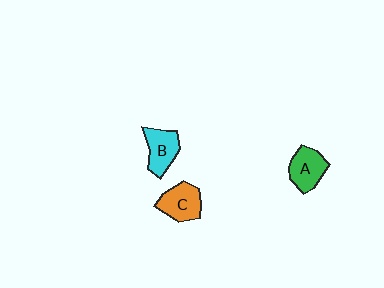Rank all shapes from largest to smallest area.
From largest to smallest: C (orange), A (green), B (cyan).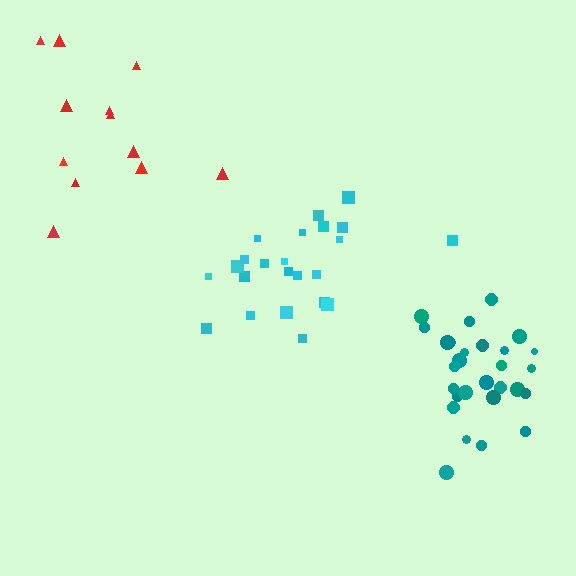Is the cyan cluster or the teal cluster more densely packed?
Teal.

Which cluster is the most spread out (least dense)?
Red.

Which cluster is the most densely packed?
Teal.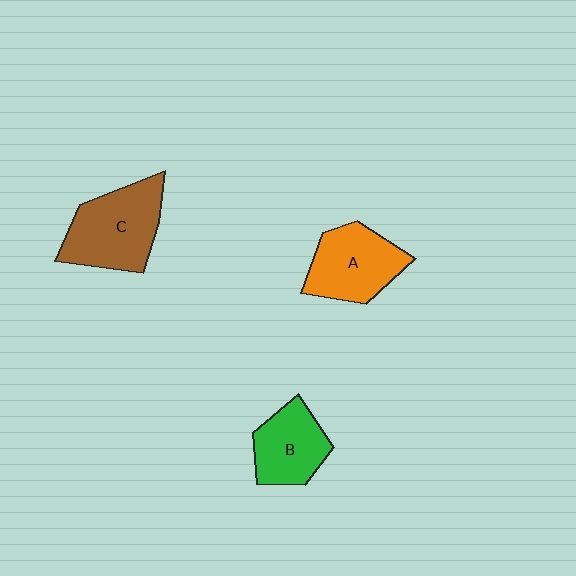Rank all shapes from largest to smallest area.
From largest to smallest: C (brown), A (orange), B (green).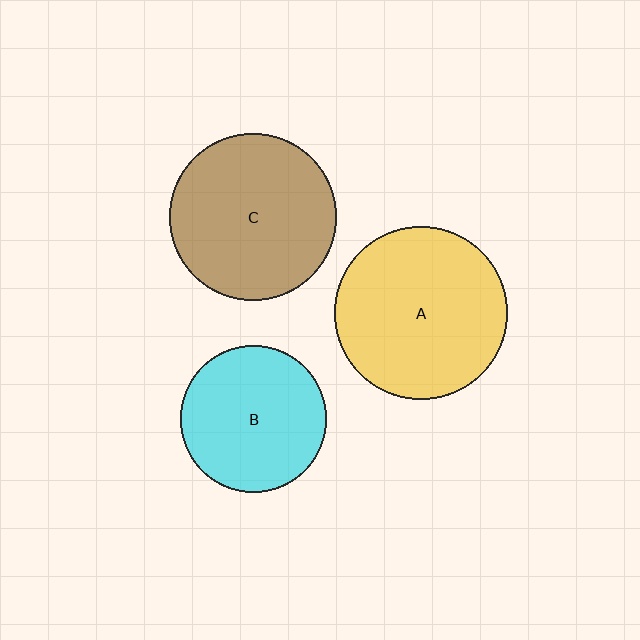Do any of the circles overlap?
No, none of the circles overlap.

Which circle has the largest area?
Circle A (yellow).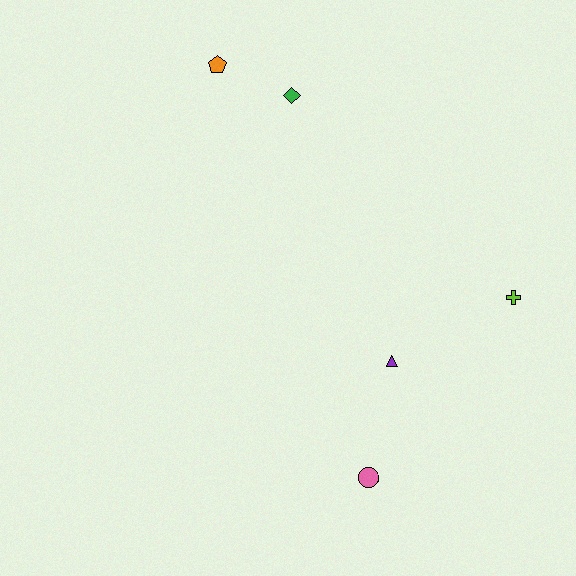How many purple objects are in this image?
There is 1 purple object.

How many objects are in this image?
There are 5 objects.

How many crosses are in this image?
There is 1 cross.